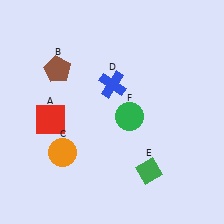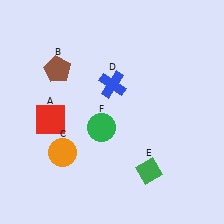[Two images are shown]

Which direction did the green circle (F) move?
The green circle (F) moved left.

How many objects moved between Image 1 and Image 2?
1 object moved between the two images.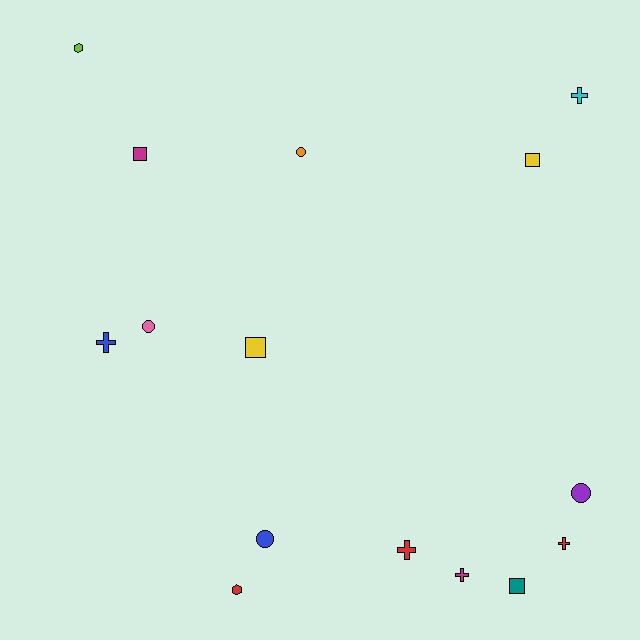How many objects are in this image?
There are 15 objects.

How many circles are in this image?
There are 4 circles.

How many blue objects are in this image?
There are 2 blue objects.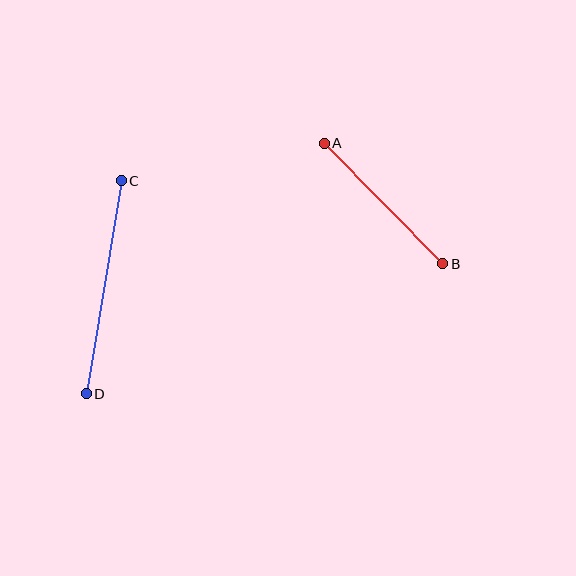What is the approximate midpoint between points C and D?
The midpoint is at approximately (104, 287) pixels.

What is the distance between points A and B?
The distance is approximately 169 pixels.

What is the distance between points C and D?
The distance is approximately 216 pixels.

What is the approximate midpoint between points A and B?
The midpoint is at approximately (384, 204) pixels.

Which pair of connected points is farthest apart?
Points C and D are farthest apart.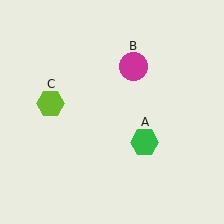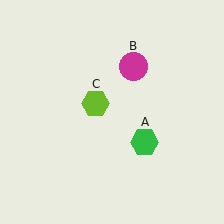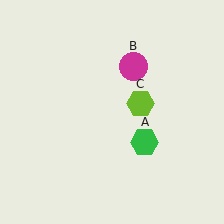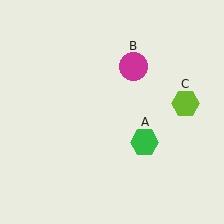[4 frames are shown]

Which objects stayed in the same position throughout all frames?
Green hexagon (object A) and magenta circle (object B) remained stationary.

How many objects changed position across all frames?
1 object changed position: lime hexagon (object C).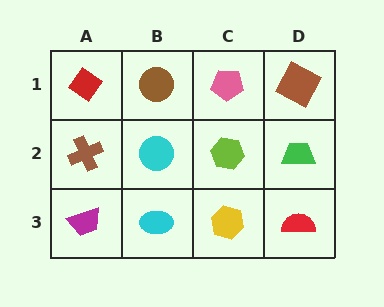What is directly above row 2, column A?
A red diamond.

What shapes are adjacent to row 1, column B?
A cyan circle (row 2, column B), a red diamond (row 1, column A), a pink pentagon (row 1, column C).